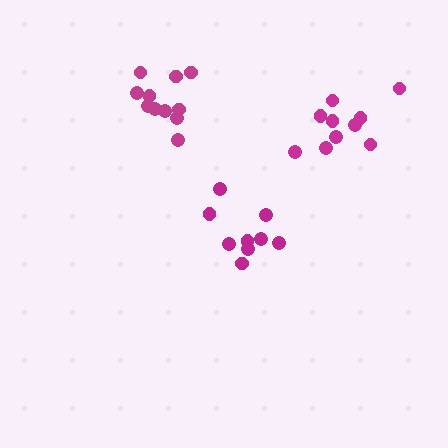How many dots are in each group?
Group 1: 10 dots, Group 2: 9 dots, Group 3: 11 dots (30 total).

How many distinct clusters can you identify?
There are 3 distinct clusters.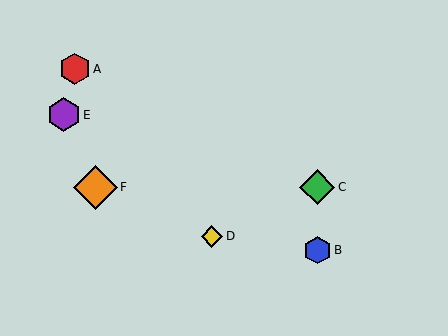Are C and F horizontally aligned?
Yes, both are at y≈187.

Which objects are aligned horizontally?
Objects C, F are aligned horizontally.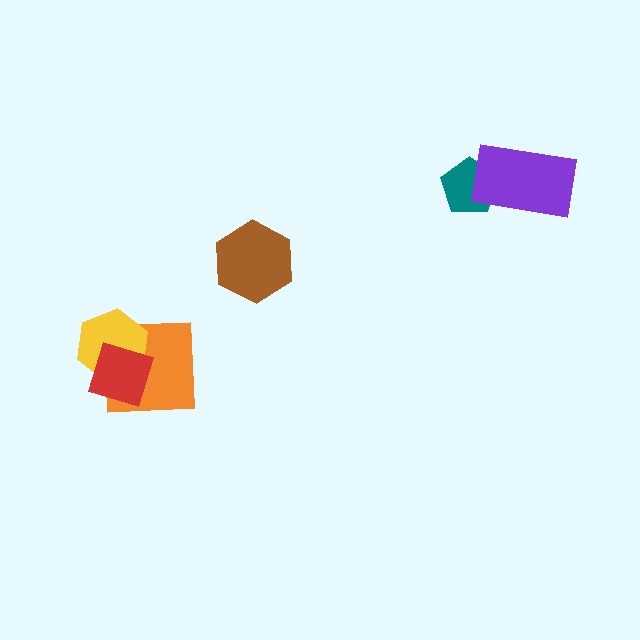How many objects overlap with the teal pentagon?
1 object overlaps with the teal pentagon.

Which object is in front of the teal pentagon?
The purple rectangle is in front of the teal pentagon.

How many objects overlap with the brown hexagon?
0 objects overlap with the brown hexagon.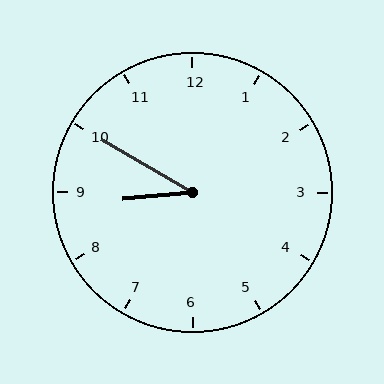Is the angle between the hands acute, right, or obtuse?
It is acute.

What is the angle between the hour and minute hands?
Approximately 35 degrees.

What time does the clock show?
8:50.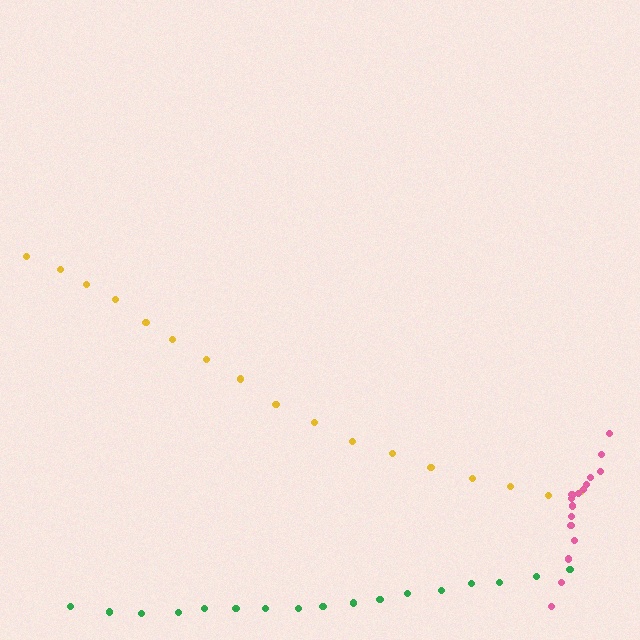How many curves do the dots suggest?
There are 3 distinct paths.